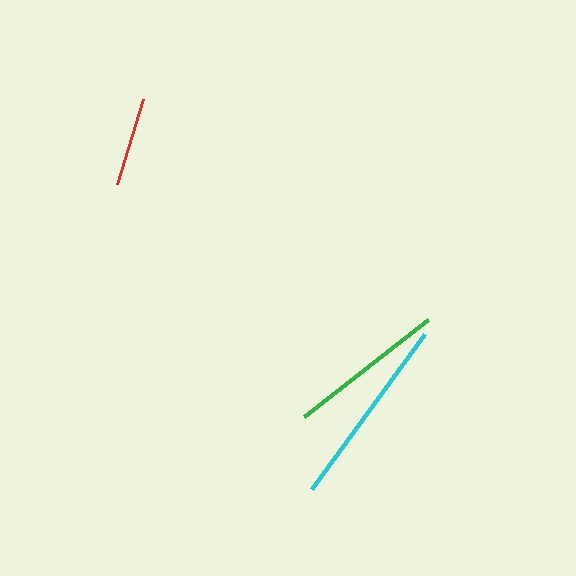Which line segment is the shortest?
The red line is the shortest at approximately 88 pixels.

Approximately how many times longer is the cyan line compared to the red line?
The cyan line is approximately 2.2 times the length of the red line.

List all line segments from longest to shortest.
From longest to shortest: cyan, green, red.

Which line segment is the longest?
The cyan line is the longest at approximately 192 pixels.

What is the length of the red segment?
The red segment is approximately 88 pixels long.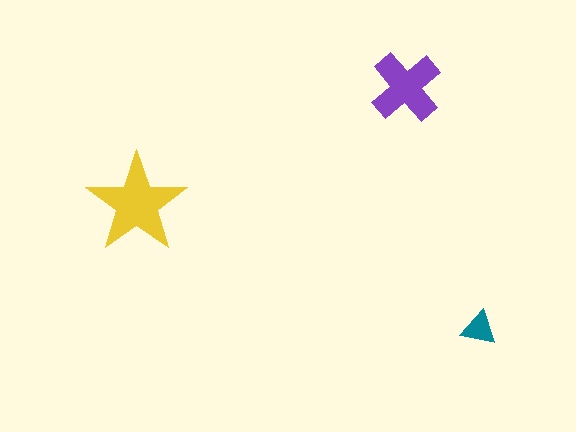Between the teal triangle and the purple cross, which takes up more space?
The purple cross.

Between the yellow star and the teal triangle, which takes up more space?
The yellow star.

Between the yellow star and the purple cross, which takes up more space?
The yellow star.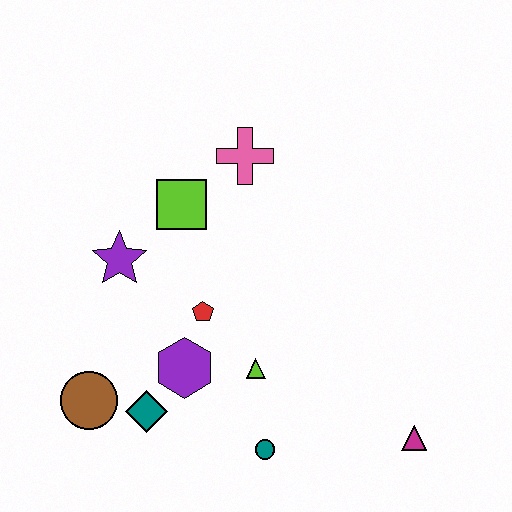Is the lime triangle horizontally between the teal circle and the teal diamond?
Yes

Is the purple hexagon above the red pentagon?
No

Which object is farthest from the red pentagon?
The magenta triangle is farthest from the red pentagon.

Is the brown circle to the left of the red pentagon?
Yes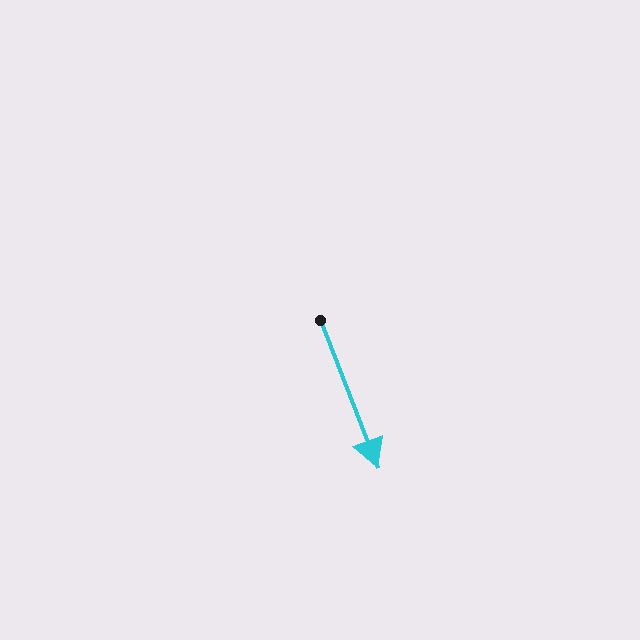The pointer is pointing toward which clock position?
Roughly 5 o'clock.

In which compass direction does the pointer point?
South.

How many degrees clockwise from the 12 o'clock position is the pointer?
Approximately 159 degrees.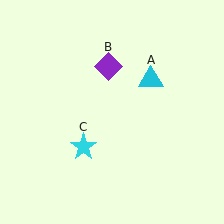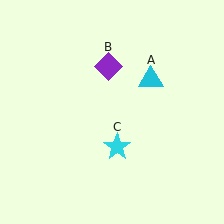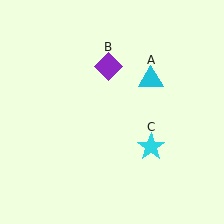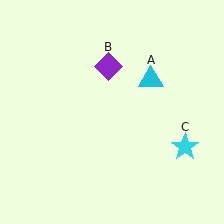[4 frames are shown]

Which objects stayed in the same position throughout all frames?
Cyan triangle (object A) and purple diamond (object B) remained stationary.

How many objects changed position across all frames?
1 object changed position: cyan star (object C).